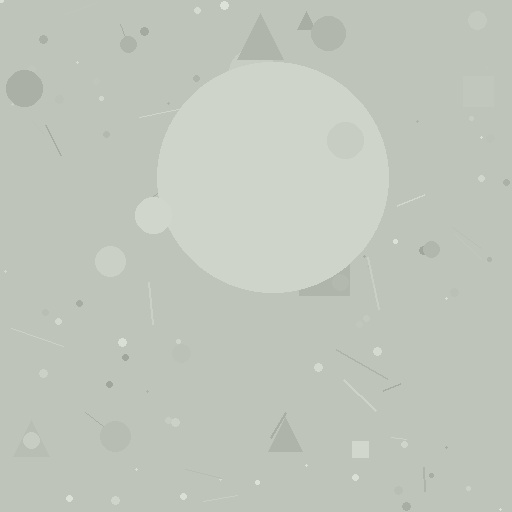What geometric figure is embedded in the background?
A circle is embedded in the background.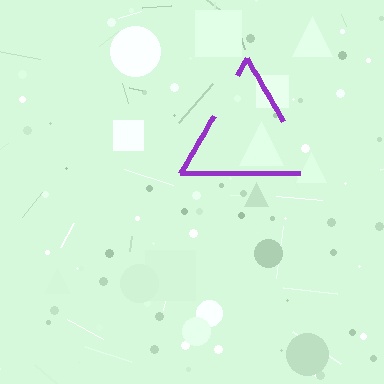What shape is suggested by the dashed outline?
The dashed outline suggests a triangle.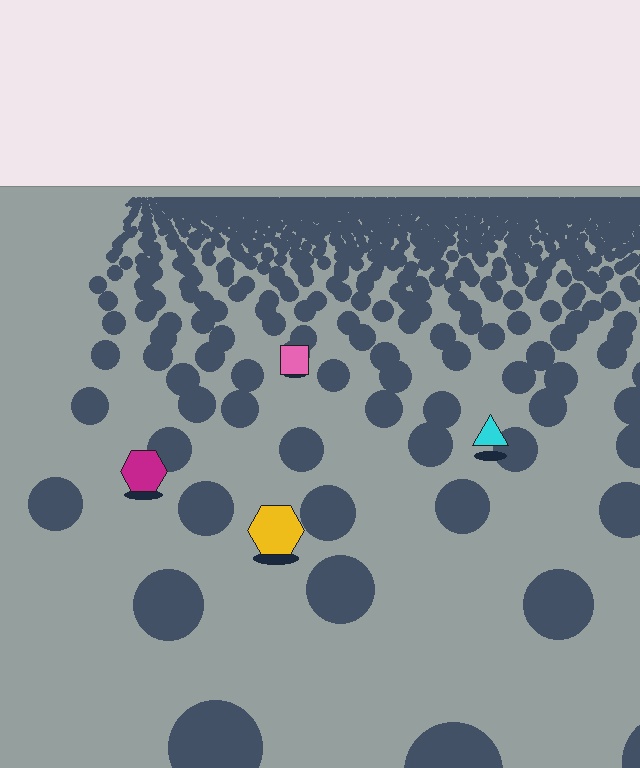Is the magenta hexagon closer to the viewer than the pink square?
Yes. The magenta hexagon is closer — you can tell from the texture gradient: the ground texture is coarser near it.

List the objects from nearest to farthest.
From nearest to farthest: the yellow hexagon, the magenta hexagon, the cyan triangle, the pink square.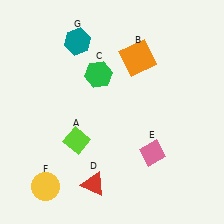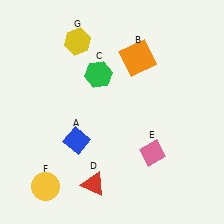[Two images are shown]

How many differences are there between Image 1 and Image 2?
There are 2 differences between the two images.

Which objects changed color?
A changed from lime to blue. G changed from teal to yellow.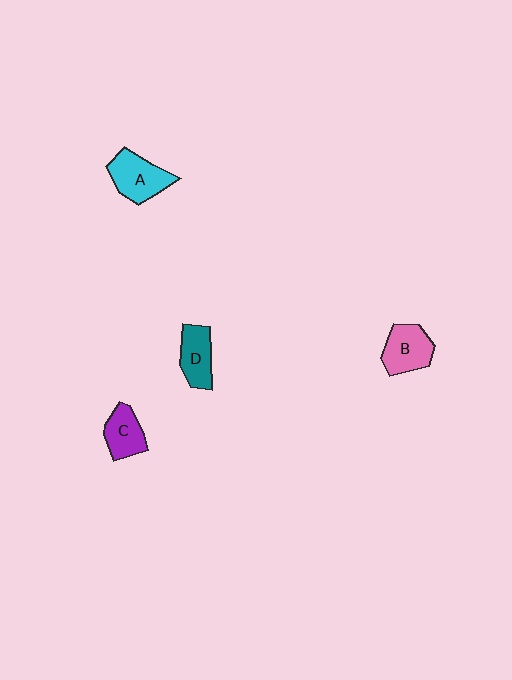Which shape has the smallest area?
Shape C (purple).